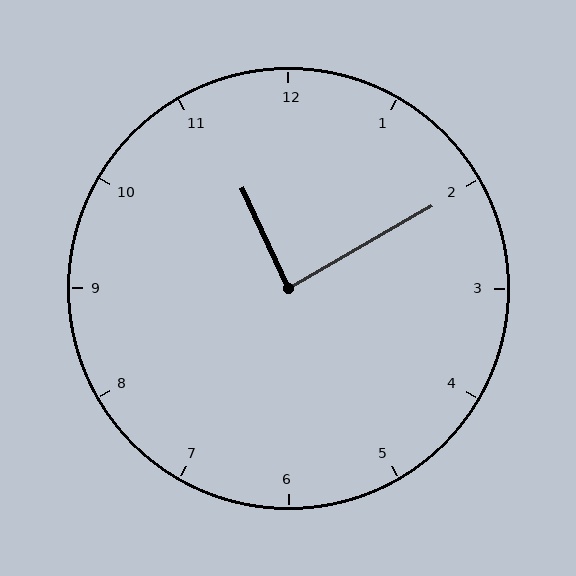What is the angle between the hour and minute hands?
Approximately 85 degrees.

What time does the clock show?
11:10.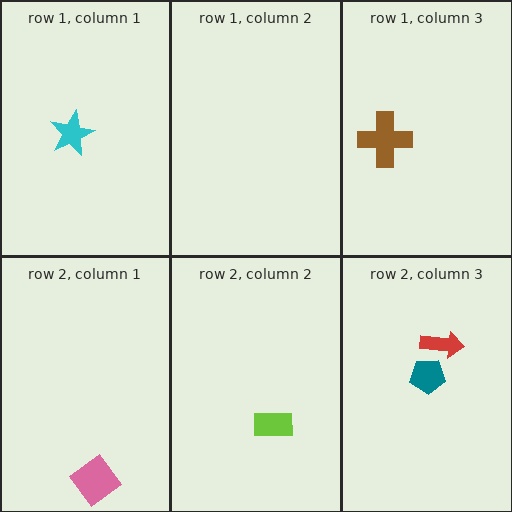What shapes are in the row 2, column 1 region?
The pink diamond.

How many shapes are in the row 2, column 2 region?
1.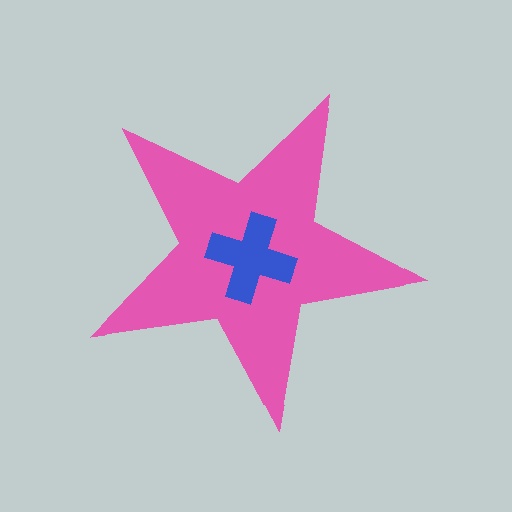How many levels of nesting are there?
2.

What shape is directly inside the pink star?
The blue cross.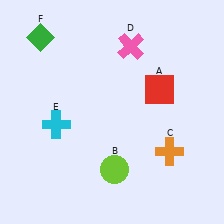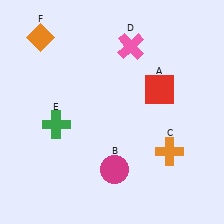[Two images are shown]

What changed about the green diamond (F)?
In Image 1, F is green. In Image 2, it changed to orange.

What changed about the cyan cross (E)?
In Image 1, E is cyan. In Image 2, it changed to green.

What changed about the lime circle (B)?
In Image 1, B is lime. In Image 2, it changed to magenta.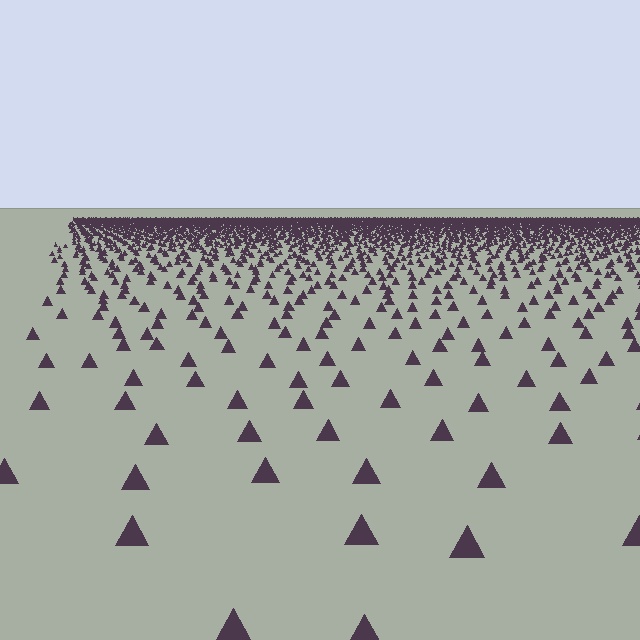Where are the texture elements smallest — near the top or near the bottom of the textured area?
Near the top.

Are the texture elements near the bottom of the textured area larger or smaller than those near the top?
Larger. Near the bottom, elements are closer to the viewer and appear at a bigger on-screen size.